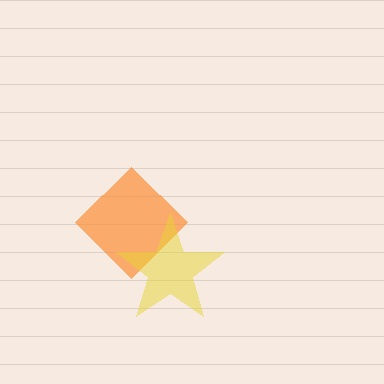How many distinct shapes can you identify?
There are 2 distinct shapes: an orange diamond, a yellow star.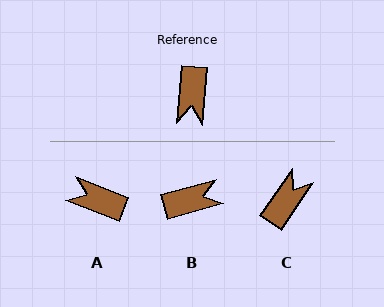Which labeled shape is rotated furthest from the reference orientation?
C, about 150 degrees away.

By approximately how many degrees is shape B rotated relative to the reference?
Approximately 110 degrees counter-clockwise.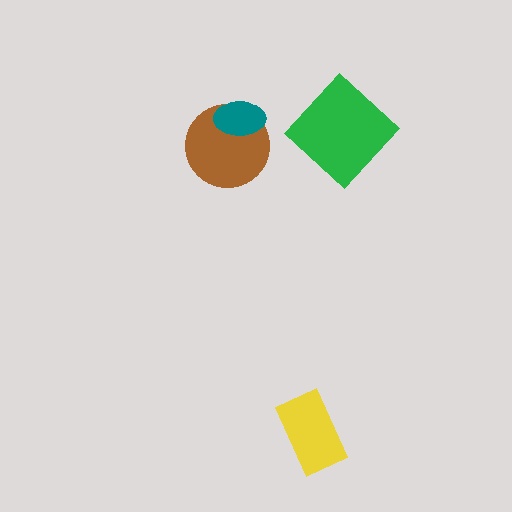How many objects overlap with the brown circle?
1 object overlaps with the brown circle.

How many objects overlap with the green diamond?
0 objects overlap with the green diamond.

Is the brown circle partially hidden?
Yes, it is partially covered by another shape.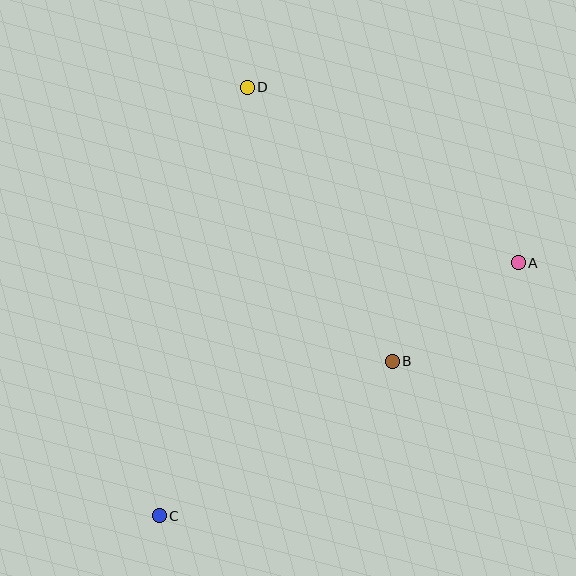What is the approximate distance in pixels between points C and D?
The distance between C and D is approximately 438 pixels.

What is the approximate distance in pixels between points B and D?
The distance between B and D is approximately 310 pixels.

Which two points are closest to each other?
Points A and B are closest to each other.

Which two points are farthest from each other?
Points A and C are farthest from each other.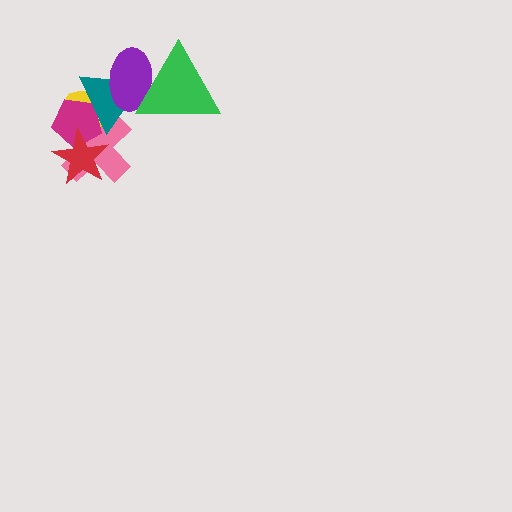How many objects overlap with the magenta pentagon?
4 objects overlap with the magenta pentagon.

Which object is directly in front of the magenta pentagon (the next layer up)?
The teal triangle is directly in front of the magenta pentagon.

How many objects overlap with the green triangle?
2 objects overlap with the green triangle.